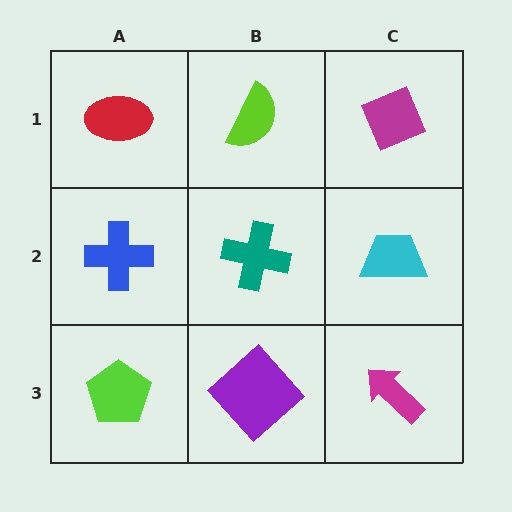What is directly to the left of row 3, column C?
A purple diamond.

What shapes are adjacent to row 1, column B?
A teal cross (row 2, column B), a red ellipse (row 1, column A), a magenta diamond (row 1, column C).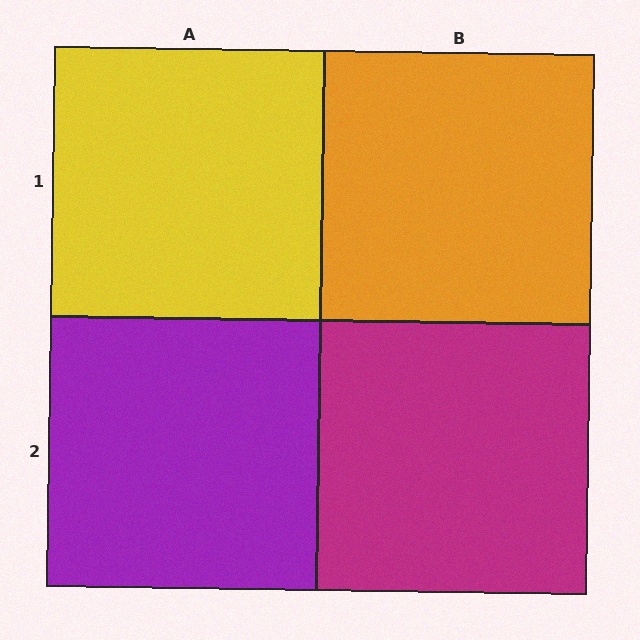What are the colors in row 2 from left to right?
Purple, magenta.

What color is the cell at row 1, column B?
Orange.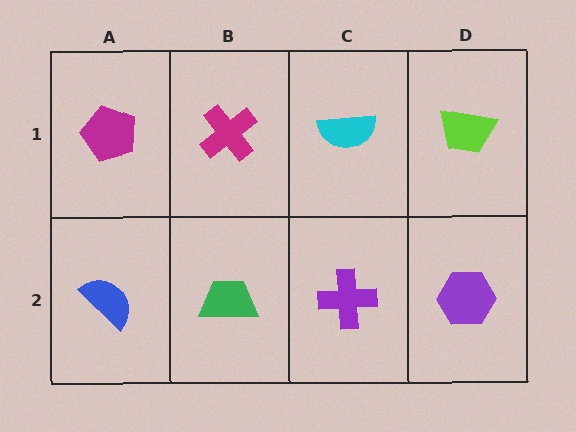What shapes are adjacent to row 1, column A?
A blue semicircle (row 2, column A), a magenta cross (row 1, column B).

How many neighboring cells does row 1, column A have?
2.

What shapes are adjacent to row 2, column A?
A magenta pentagon (row 1, column A), a green trapezoid (row 2, column B).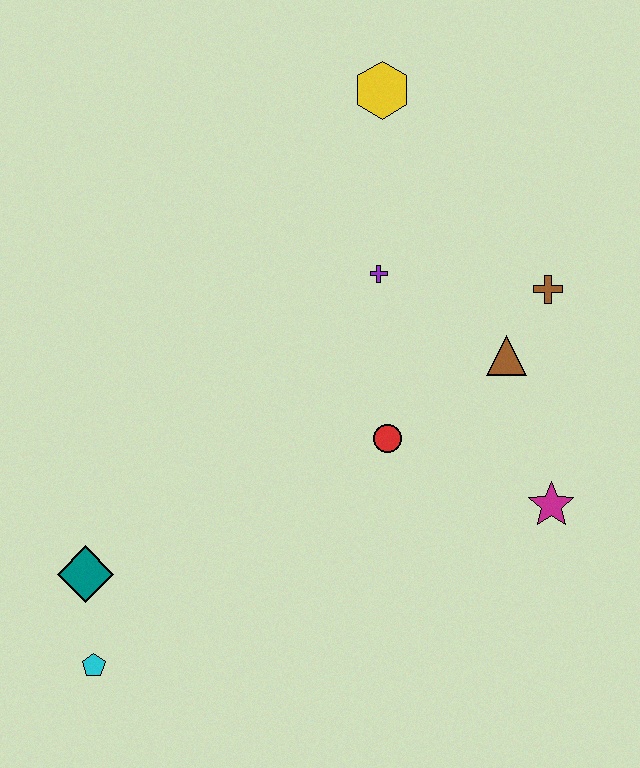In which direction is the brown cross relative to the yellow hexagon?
The brown cross is below the yellow hexagon.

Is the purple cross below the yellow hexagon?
Yes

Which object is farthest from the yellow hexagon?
The cyan pentagon is farthest from the yellow hexagon.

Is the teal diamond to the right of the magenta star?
No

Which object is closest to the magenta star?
The brown triangle is closest to the magenta star.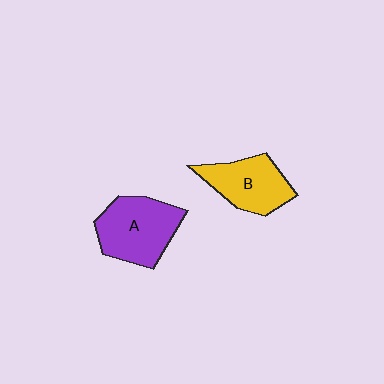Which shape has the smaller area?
Shape B (yellow).